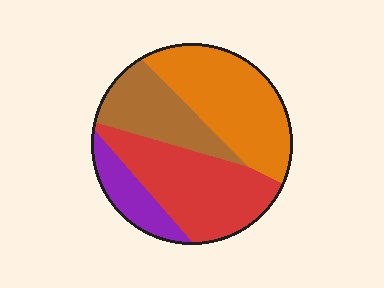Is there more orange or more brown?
Orange.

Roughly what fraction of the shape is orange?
Orange takes up about one third (1/3) of the shape.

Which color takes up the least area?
Purple, at roughly 10%.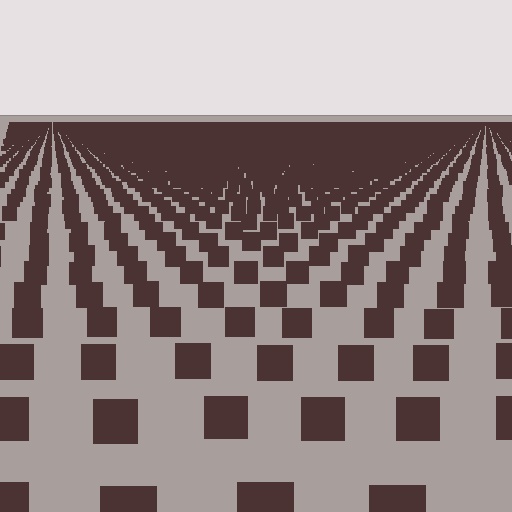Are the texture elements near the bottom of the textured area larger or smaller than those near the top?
Larger. Near the bottom, elements are closer to the viewer and appear at a bigger on-screen size.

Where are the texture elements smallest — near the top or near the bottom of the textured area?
Near the top.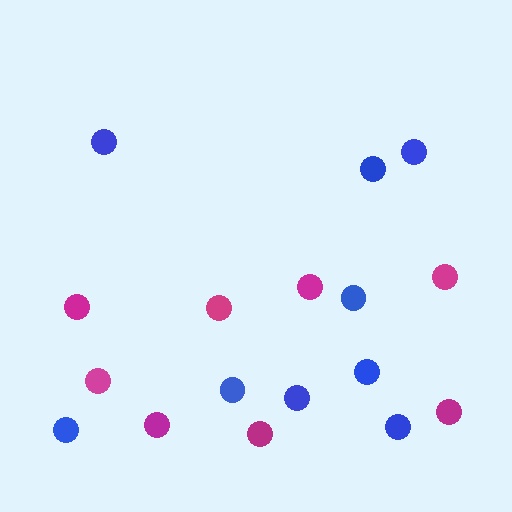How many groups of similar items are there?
There are 2 groups: one group of blue circles (9) and one group of magenta circles (8).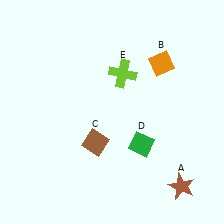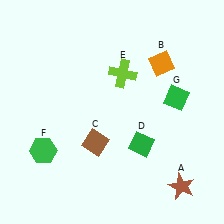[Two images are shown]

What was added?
A green hexagon (F), a green diamond (G) were added in Image 2.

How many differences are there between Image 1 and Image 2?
There are 2 differences between the two images.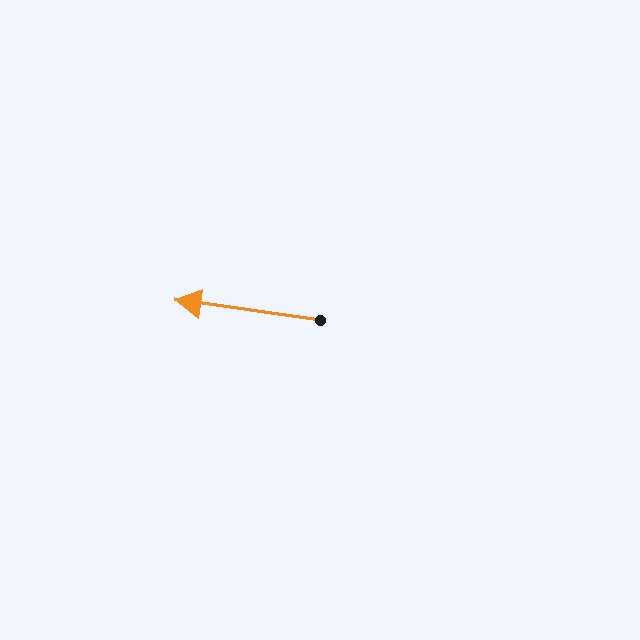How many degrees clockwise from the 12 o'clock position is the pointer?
Approximately 278 degrees.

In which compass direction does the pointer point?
West.